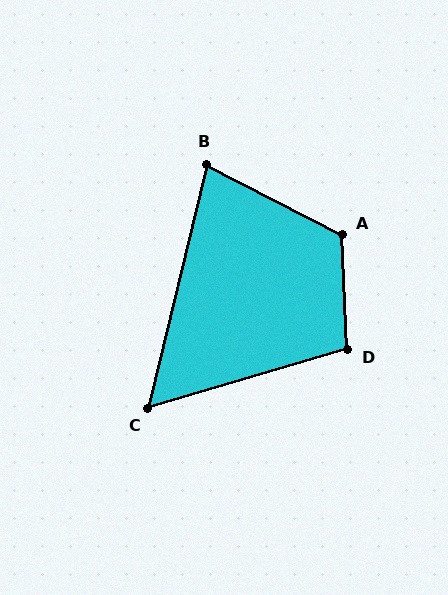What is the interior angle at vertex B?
Approximately 76 degrees (acute).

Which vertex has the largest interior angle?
A, at approximately 120 degrees.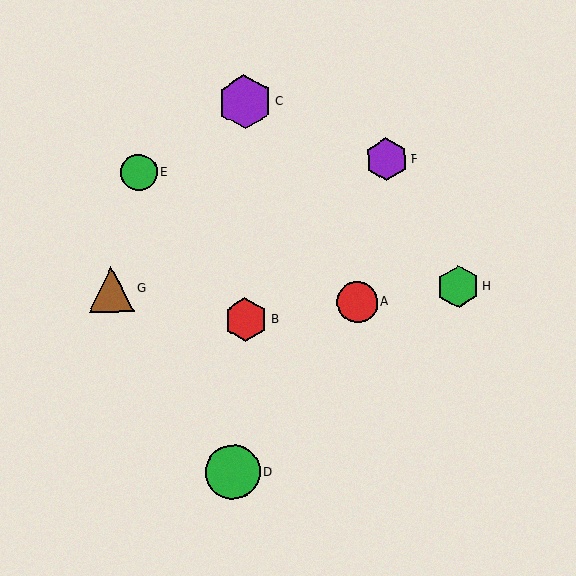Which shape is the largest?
The green circle (labeled D) is the largest.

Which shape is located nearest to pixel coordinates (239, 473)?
The green circle (labeled D) at (233, 472) is nearest to that location.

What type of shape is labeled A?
Shape A is a red circle.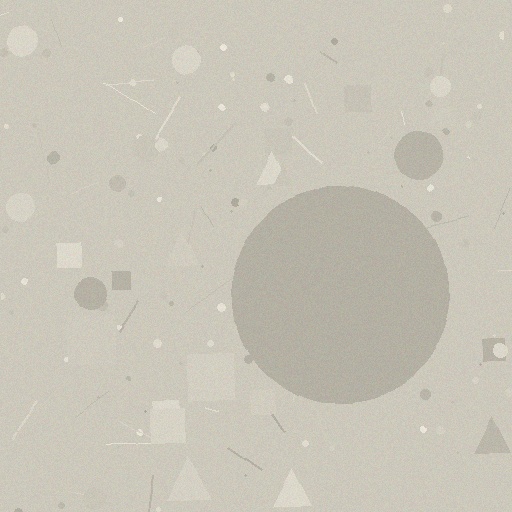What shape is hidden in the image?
A circle is hidden in the image.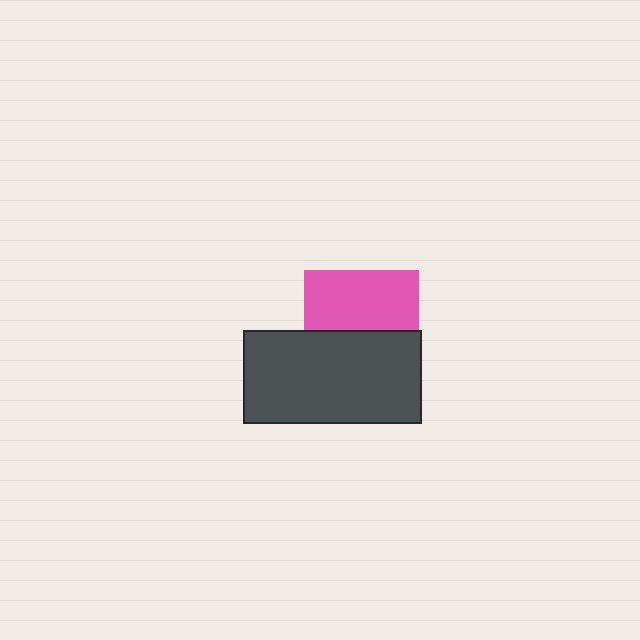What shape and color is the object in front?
The object in front is a dark gray rectangle.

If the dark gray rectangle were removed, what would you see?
You would see the complete pink square.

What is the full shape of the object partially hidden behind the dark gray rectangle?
The partially hidden object is a pink square.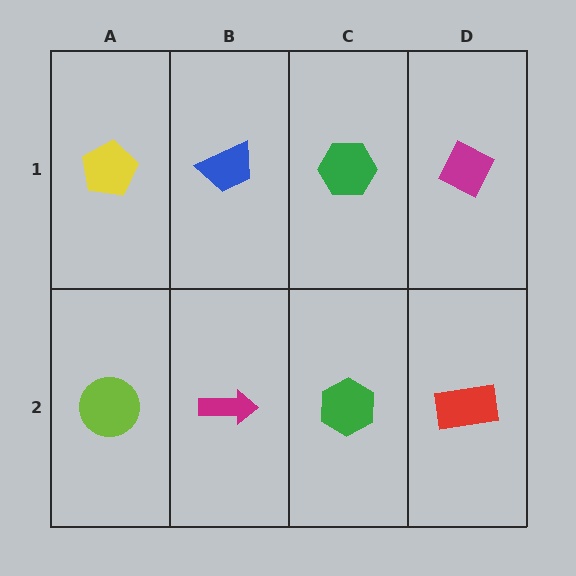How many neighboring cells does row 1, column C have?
3.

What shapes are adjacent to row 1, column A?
A lime circle (row 2, column A), a blue trapezoid (row 1, column B).